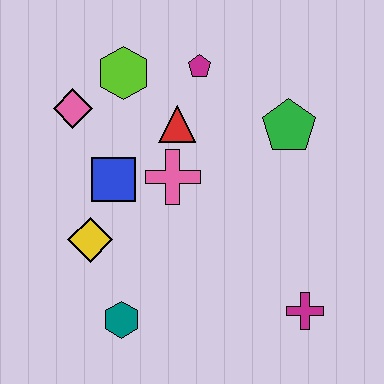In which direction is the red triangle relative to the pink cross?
The red triangle is above the pink cross.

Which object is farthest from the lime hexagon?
The magenta cross is farthest from the lime hexagon.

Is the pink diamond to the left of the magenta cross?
Yes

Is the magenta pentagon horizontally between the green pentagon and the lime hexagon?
Yes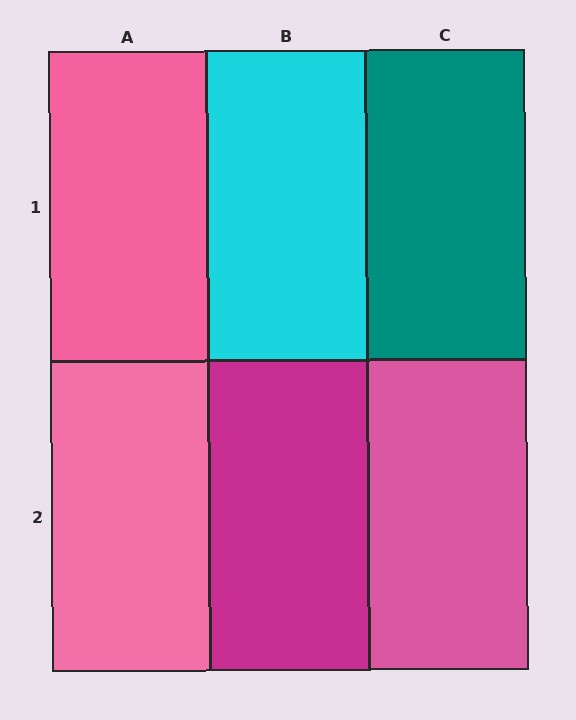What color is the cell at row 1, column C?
Teal.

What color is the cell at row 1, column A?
Pink.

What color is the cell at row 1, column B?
Cyan.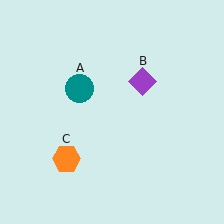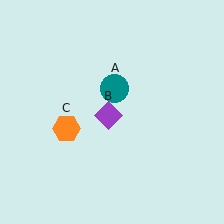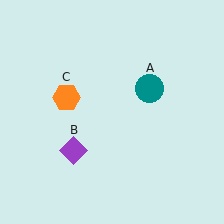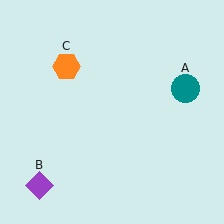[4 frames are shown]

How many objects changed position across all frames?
3 objects changed position: teal circle (object A), purple diamond (object B), orange hexagon (object C).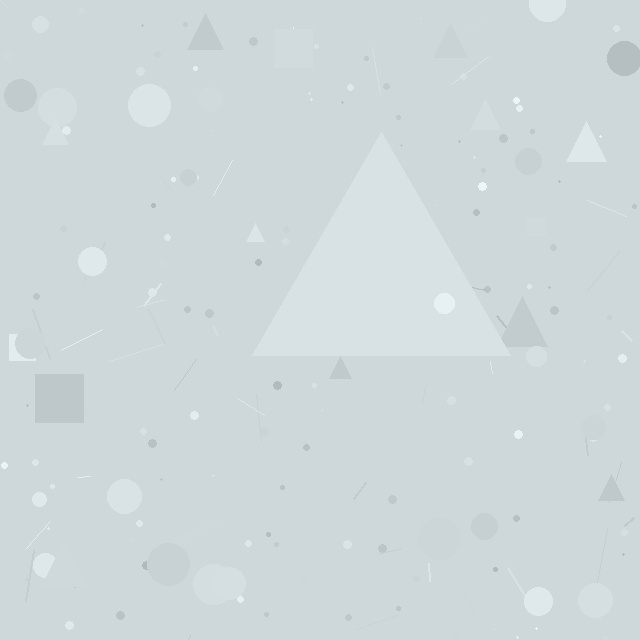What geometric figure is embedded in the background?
A triangle is embedded in the background.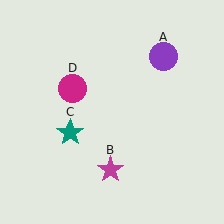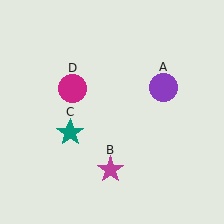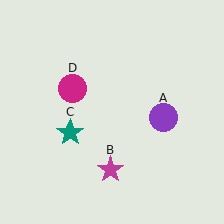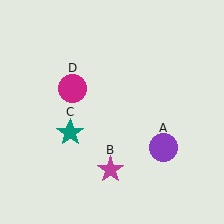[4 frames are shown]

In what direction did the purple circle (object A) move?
The purple circle (object A) moved down.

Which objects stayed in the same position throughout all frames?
Magenta star (object B) and teal star (object C) and magenta circle (object D) remained stationary.